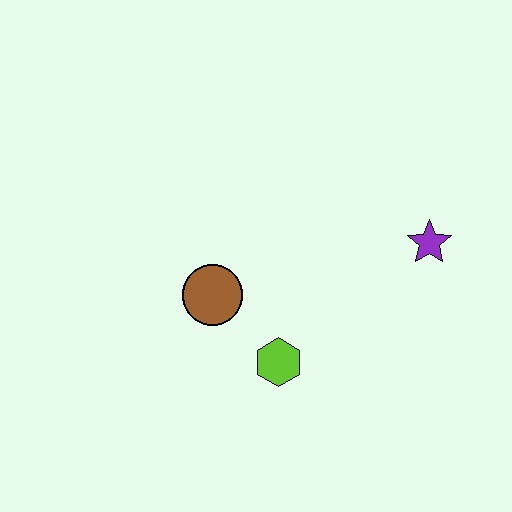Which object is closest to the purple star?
The lime hexagon is closest to the purple star.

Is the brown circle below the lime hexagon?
No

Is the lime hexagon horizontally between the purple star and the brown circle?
Yes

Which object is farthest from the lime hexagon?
The purple star is farthest from the lime hexagon.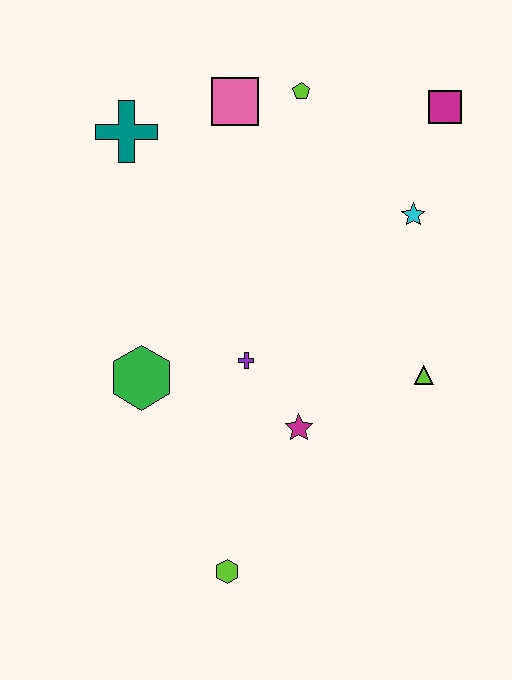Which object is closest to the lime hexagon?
The magenta star is closest to the lime hexagon.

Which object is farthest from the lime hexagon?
The magenta square is farthest from the lime hexagon.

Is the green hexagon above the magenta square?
No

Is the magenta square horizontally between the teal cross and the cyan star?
No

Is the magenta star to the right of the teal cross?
Yes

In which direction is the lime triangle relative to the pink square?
The lime triangle is below the pink square.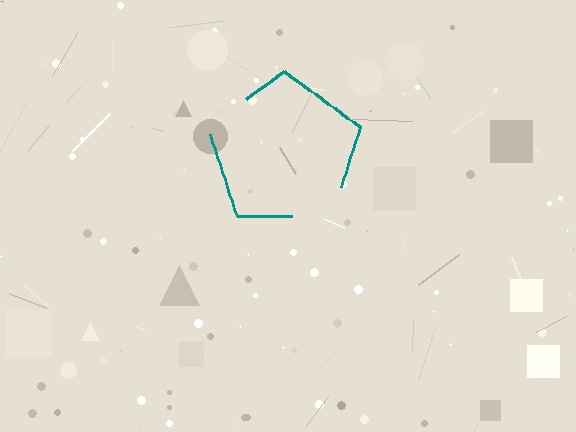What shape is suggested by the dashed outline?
The dashed outline suggests a pentagon.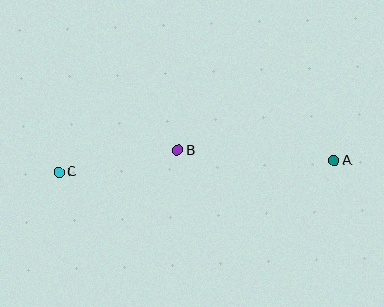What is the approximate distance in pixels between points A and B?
The distance between A and B is approximately 157 pixels.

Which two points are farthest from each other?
Points A and C are farthest from each other.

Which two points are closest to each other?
Points B and C are closest to each other.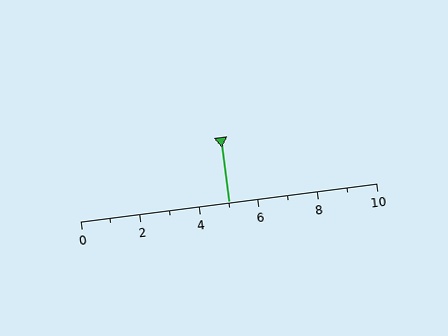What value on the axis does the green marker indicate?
The marker indicates approximately 5.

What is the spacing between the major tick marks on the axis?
The major ticks are spaced 2 apart.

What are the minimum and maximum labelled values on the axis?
The axis runs from 0 to 10.